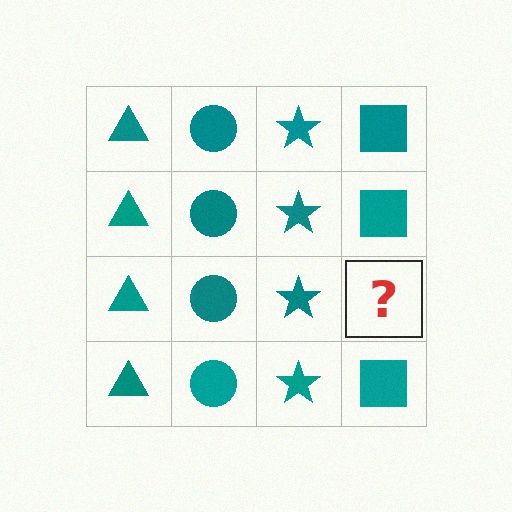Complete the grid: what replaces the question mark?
The question mark should be replaced with a teal square.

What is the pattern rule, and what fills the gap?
The rule is that each column has a consistent shape. The gap should be filled with a teal square.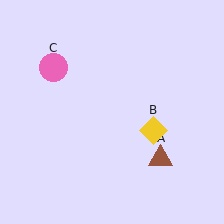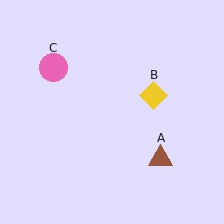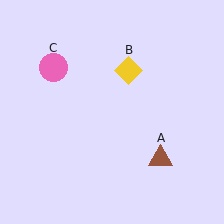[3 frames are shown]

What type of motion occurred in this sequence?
The yellow diamond (object B) rotated counterclockwise around the center of the scene.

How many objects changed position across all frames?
1 object changed position: yellow diamond (object B).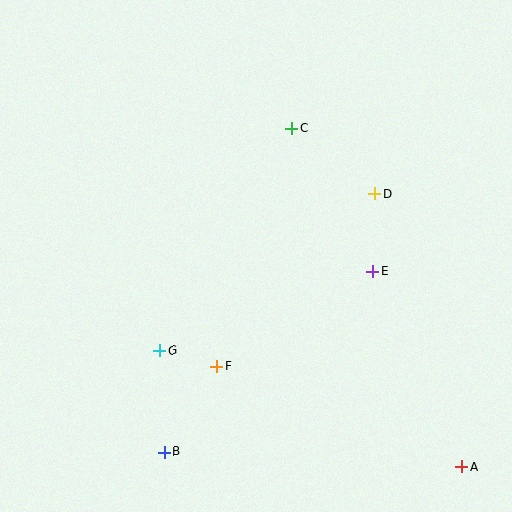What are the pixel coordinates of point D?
Point D is at (374, 194).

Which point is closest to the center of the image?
Point F at (217, 367) is closest to the center.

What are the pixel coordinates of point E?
Point E is at (373, 271).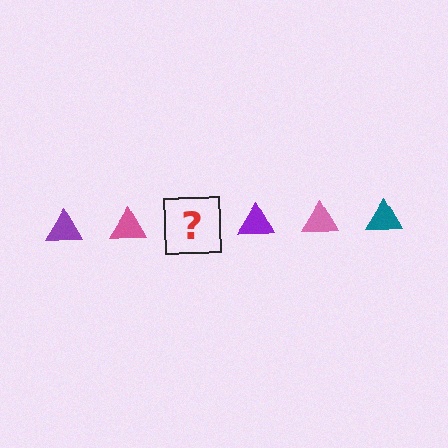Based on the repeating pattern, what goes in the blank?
The blank should be a teal triangle.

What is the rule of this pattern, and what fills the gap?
The rule is that the pattern cycles through purple, pink, teal triangles. The gap should be filled with a teal triangle.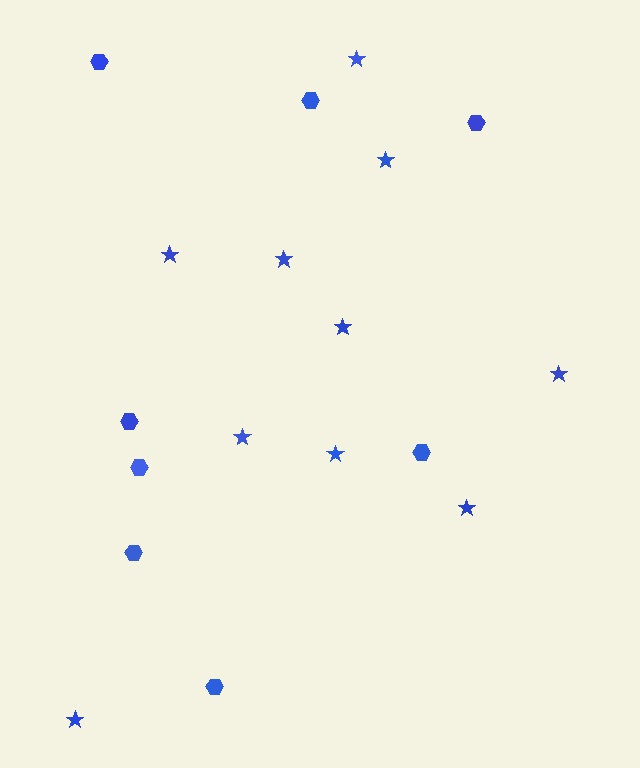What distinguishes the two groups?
There are 2 groups: one group of stars (10) and one group of hexagons (8).